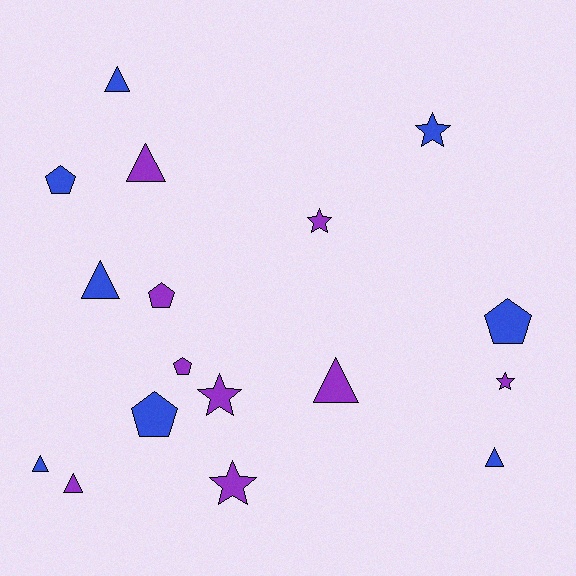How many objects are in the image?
There are 17 objects.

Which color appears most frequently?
Purple, with 9 objects.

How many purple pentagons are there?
There are 2 purple pentagons.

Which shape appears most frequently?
Triangle, with 7 objects.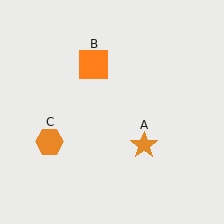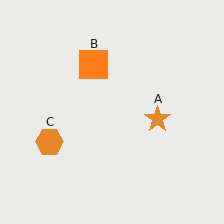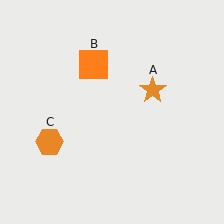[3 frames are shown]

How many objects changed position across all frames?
1 object changed position: orange star (object A).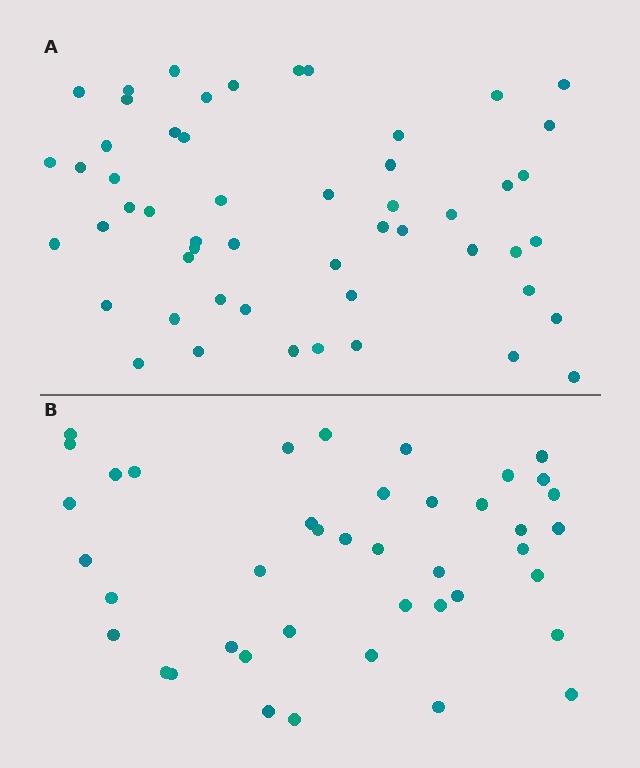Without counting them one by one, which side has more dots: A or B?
Region A (the top region) has more dots.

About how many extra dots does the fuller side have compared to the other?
Region A has roughly 12 or so more dots than region B.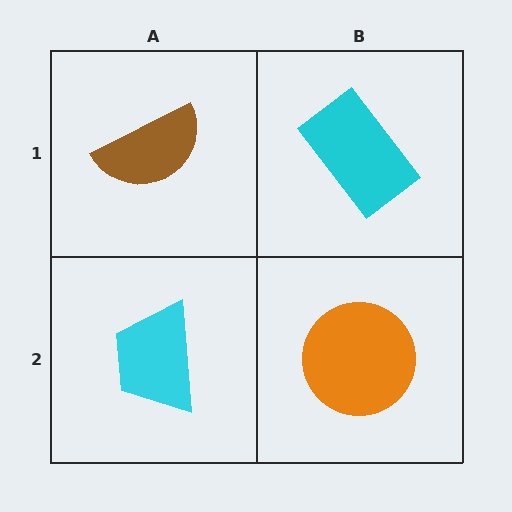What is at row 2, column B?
An orange circle.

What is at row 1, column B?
A cyan rectangle.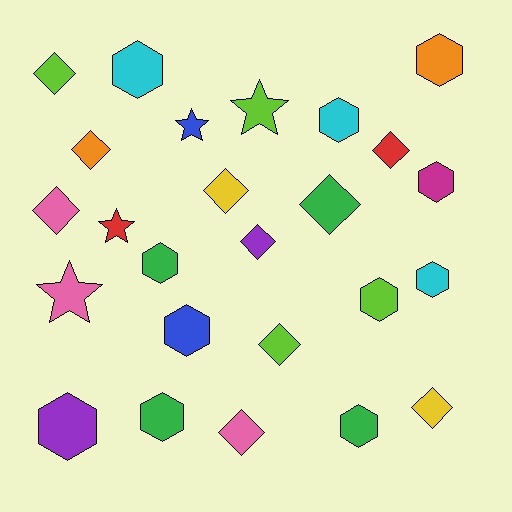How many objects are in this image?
There are 25 objects.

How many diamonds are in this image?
There are 10 diamonds.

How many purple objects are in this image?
There are 2 purple objects.